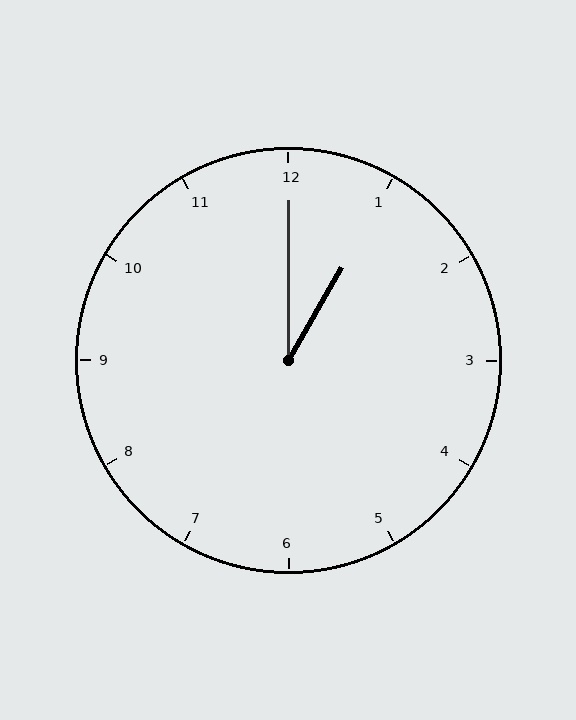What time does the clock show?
1:00.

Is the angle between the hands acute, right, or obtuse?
It is acute.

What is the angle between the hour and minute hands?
Approximately 30 degrees.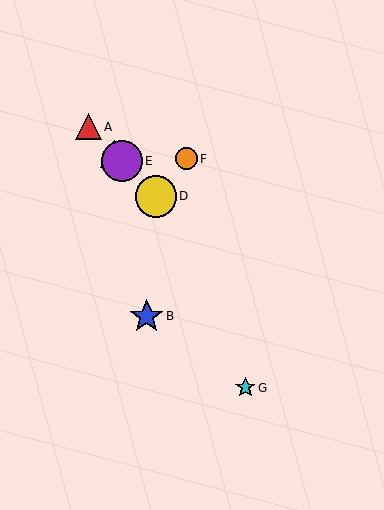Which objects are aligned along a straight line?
Objects A, C, D, E are aligned along a straight line.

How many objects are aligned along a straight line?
4 objects (A, C, D, E) are aligned along a straight line.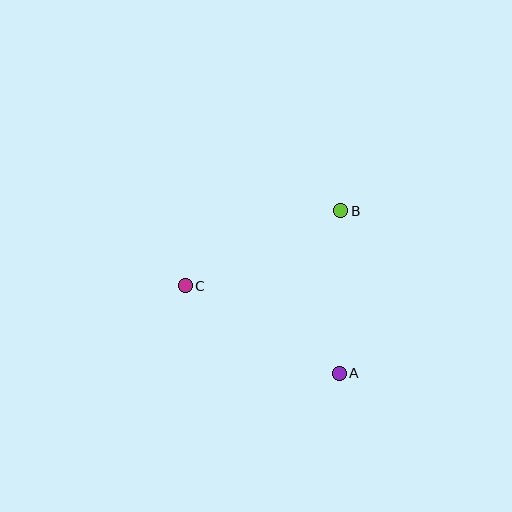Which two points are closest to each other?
Points A and B are closest to each other.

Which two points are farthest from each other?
Points A and C are farthest from each other.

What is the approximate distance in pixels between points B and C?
The distance between B and C is approximately 172 pixels.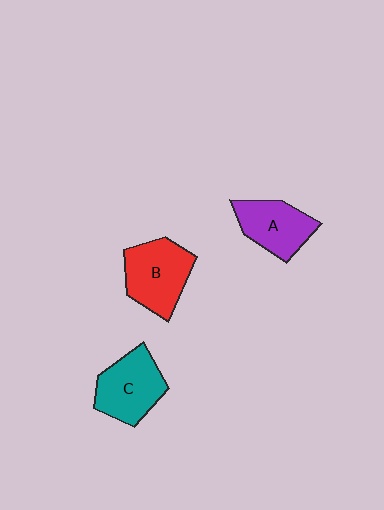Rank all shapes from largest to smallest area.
From largest to smallest: B (red), C (teal), A (purple).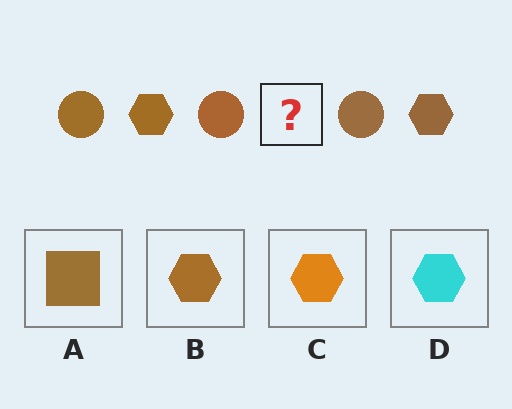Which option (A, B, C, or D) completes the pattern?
B.